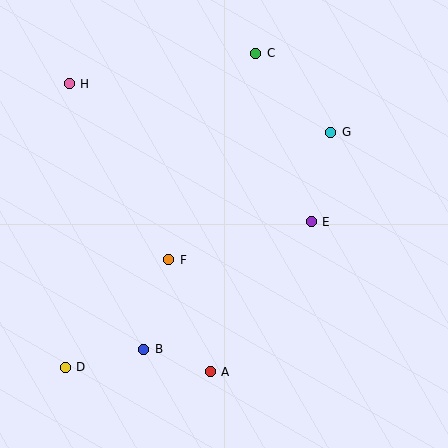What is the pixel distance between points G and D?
The distance between G and D is 354 pixels.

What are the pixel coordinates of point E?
Point E is at (311, 222).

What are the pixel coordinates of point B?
Point B is at (144, 349).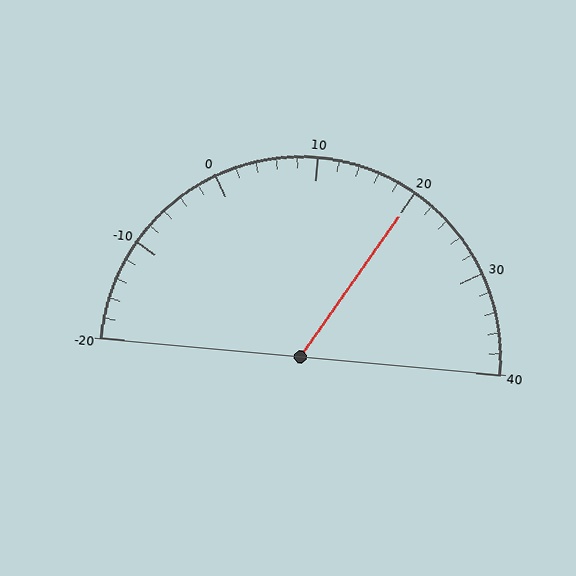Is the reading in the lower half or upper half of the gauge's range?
The reading is in the upper half of the range (-20 to 40).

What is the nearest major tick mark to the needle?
The nearest major tick mark is 20.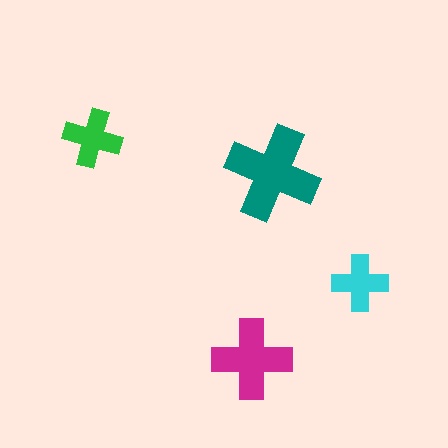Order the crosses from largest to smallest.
the teal one, the magenta one, the green one, the cyan one.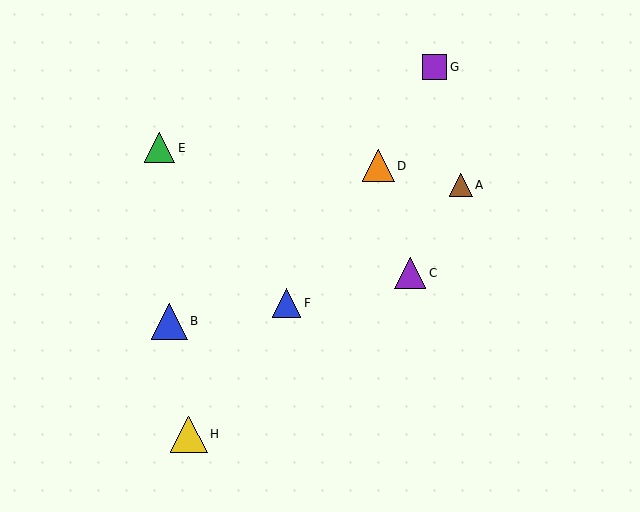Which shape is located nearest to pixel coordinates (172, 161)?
The green triangle (labeled E) at (160, 148) is nearest to that location.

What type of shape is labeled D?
Shape D is an orange triangle.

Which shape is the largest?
The yellow triangle (labeled H) is the largest.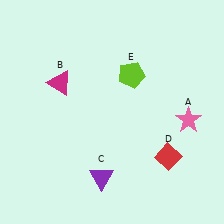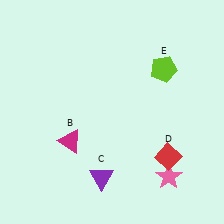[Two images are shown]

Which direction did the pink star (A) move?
The pink star (A) moved down.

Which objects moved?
The objects that moved are: the pink star (A), the magenta triangle (B), the lime pentagon (E).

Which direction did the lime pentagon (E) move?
The lime pentagon (E) moved right.